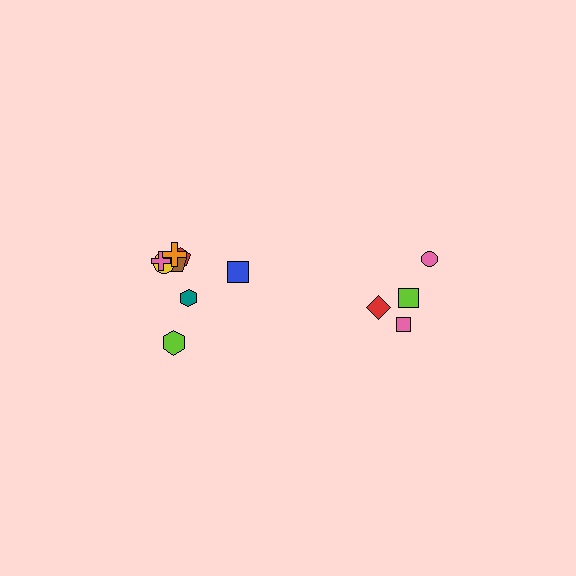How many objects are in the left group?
There are 8 objects.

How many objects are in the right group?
There are 4 objects.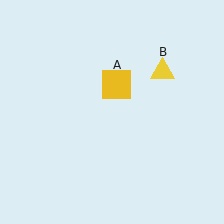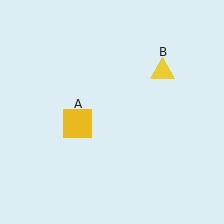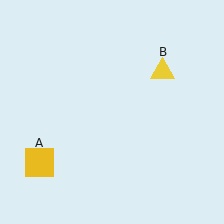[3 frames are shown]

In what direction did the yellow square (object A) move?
The yellow square (object A) moved down and to the left.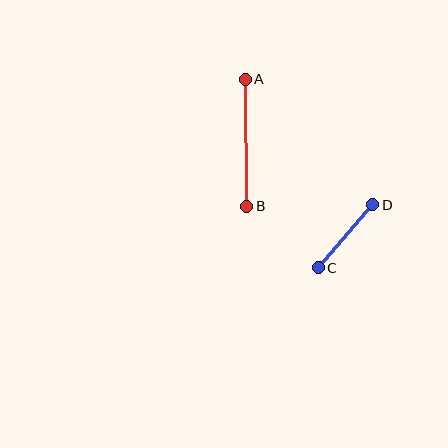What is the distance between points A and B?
The distance is approximately 127 pixels.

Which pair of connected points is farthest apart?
Points A and B are farthest apart.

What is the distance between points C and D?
The distance is approximately 83 pixels.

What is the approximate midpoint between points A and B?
The midpoint is at approximately (246, 143) pixels.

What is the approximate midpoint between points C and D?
The midpoint is at approximately (345, 236) pixels.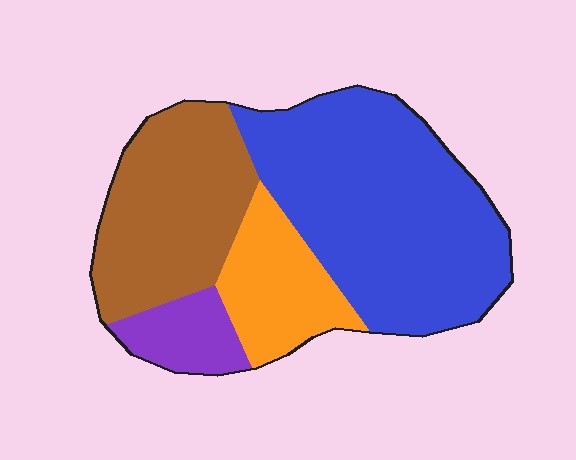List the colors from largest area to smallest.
From largest to smallest: blue, brown, orange, purple.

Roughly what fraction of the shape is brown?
Brown takes up between a quarter and a half of the shape.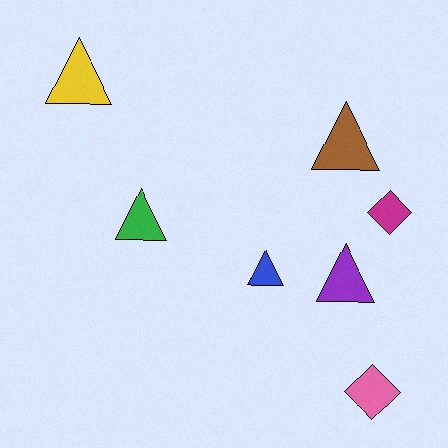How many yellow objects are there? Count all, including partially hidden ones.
There is 1 yellow object.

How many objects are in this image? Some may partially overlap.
There are 7 objects.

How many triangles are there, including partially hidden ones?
There are 5 triangles.